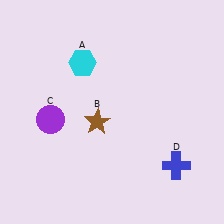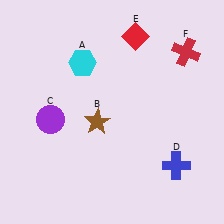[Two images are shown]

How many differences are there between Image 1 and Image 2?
There are 2 differences between the two images.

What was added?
A red diamond (E), a red cross (F) were added in Image 2.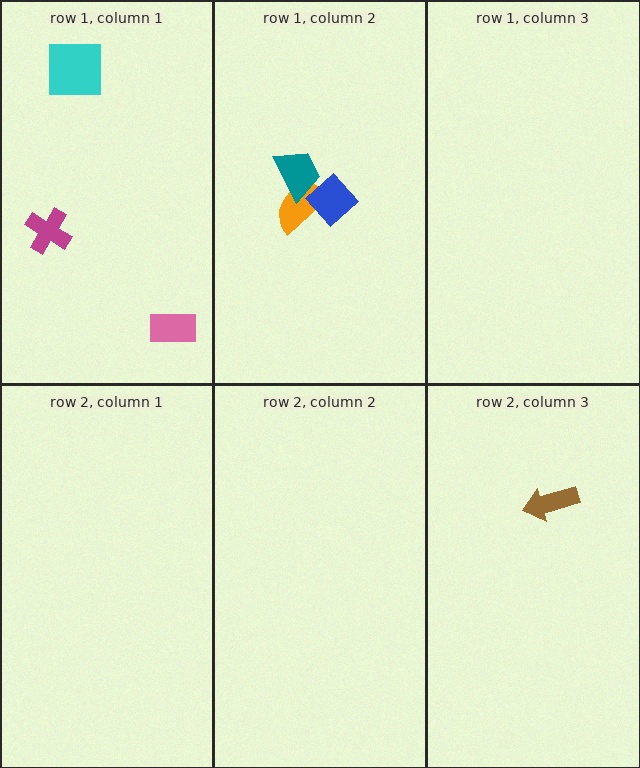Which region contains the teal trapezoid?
The row 1, column 2 region.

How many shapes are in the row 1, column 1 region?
3.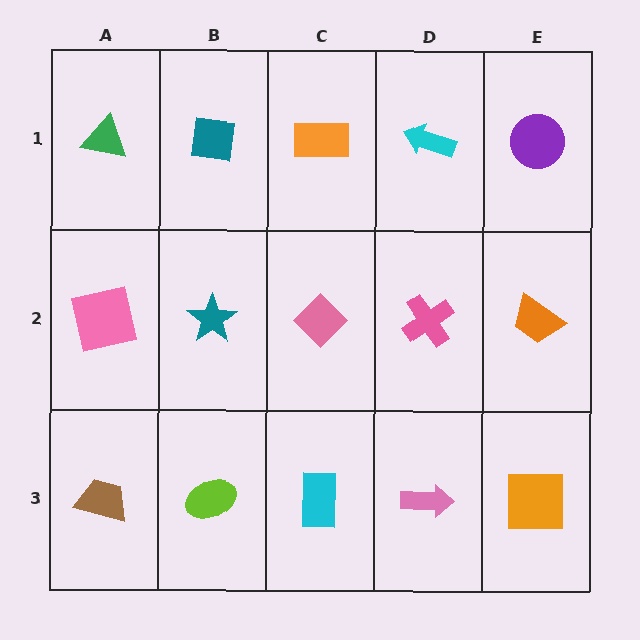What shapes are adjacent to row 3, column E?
An orange trapezoid (row 2, column E), a pink arrow (row 3, column D).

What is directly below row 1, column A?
A pink square.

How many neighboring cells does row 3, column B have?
3.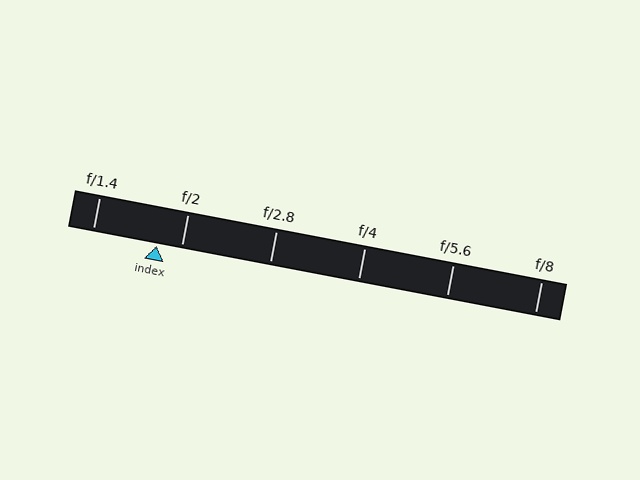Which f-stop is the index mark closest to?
The index mark is closest to f/2.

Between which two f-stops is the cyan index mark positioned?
The index mark is between f/1.4 and f/2.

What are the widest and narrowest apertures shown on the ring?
The widest aperture shown is f/1.4 and the narrowest is f/8.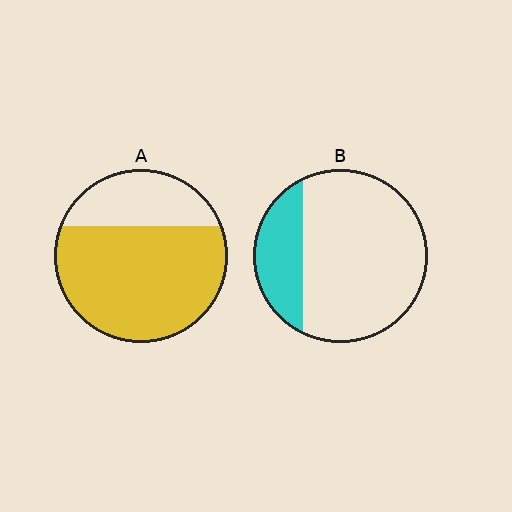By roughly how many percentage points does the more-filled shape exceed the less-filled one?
By roughly 50 percentage points (A over B).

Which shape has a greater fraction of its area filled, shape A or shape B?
Shape A.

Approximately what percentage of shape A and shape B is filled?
A is approximately 70% and B is approximately 25%.